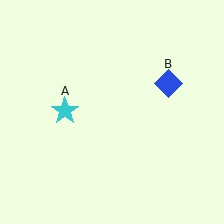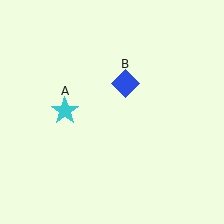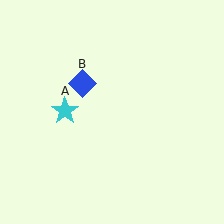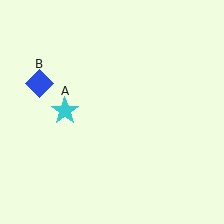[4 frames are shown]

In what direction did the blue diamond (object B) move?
The blue diamond (object B) moved left.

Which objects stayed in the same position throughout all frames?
Cyan star (object A) remained stationary.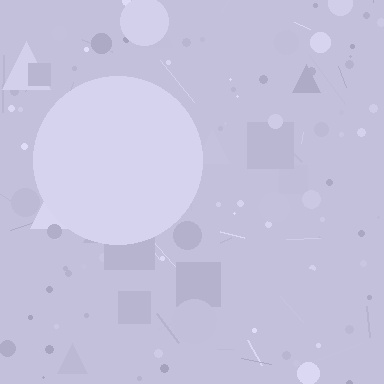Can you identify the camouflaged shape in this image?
The camouflaged shape is a circle.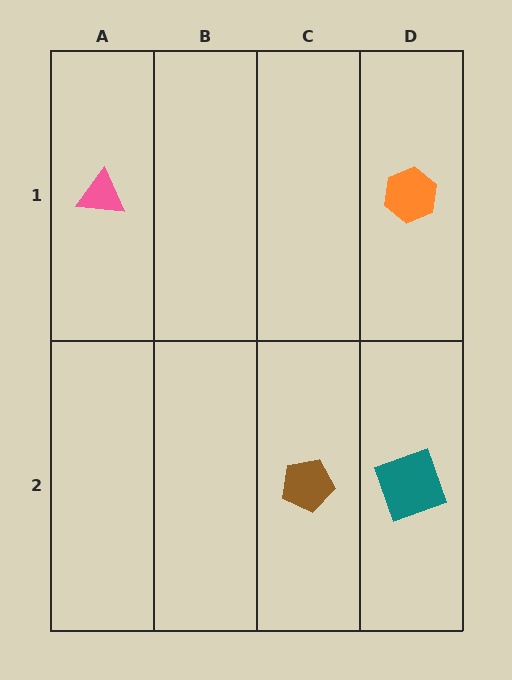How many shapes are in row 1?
2 shapes.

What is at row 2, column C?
A brown pentagon.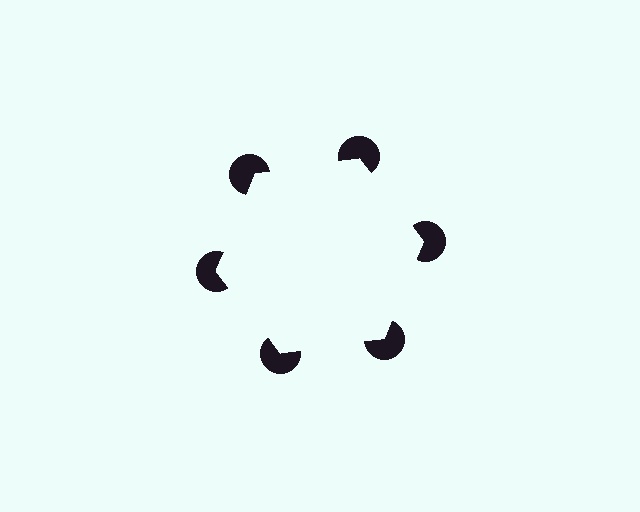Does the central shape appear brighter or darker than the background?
It typically appears slightly brighter than the background, even though no actual brightness change is drawn.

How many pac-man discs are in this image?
There are 6 — one at each vertex of the illusory hexagon.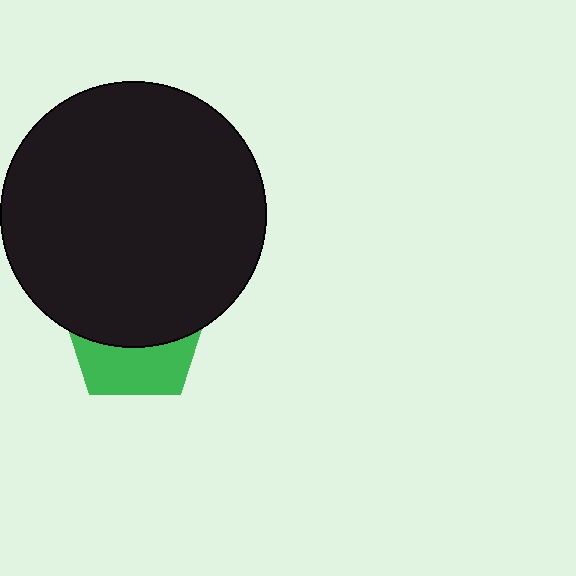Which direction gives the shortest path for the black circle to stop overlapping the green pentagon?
Moving up gives the shortest separation.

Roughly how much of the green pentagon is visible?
A small part of it is visible (roughly 40%).